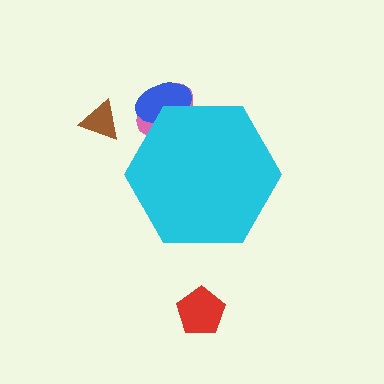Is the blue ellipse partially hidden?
Yes, the blue ellipse is partially hidden behind the cyan hexagon.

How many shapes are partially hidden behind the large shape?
2 shapes are partially hidden.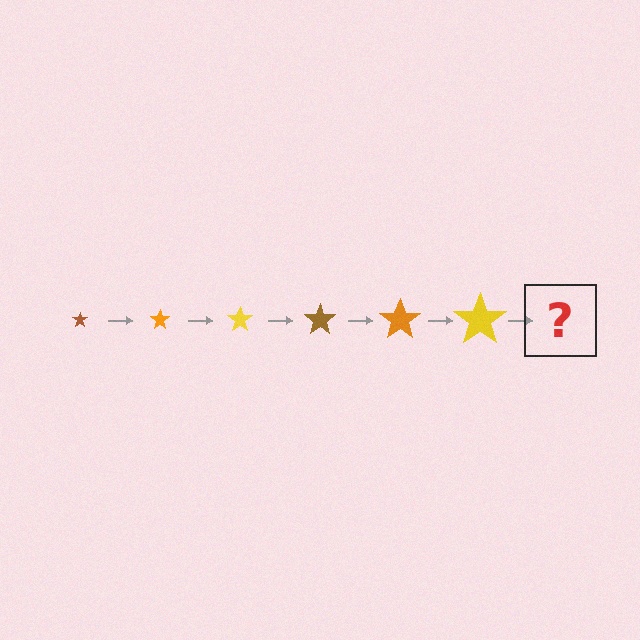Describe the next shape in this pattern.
It should be a brown star, larger than the previous one.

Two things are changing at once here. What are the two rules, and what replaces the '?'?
The two rules are that the star grows larger each step and the color cycles through brown, orange, and yellow. The '?' should be a brown star, larger than the previous one.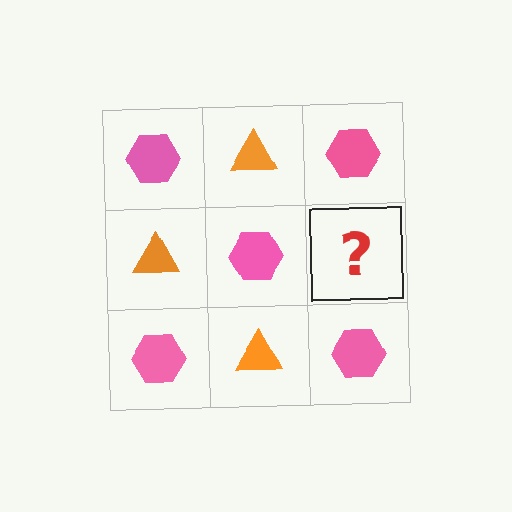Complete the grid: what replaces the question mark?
The question mark should be replaced with an orange triangle.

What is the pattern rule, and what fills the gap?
The rule is that it alternates pink hexagon and orange triangle in a checkerboard pattern. The gap should be filled with an orange triangle.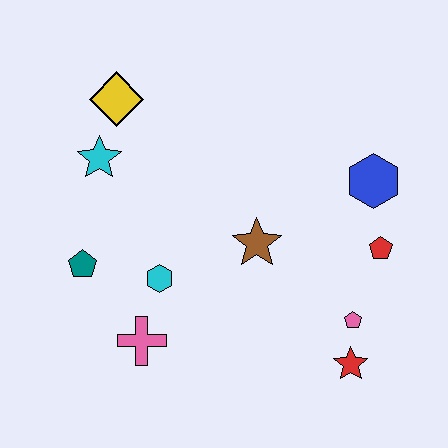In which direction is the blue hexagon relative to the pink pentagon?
The blue hexagon is above the pink pentagon.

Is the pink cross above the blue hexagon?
No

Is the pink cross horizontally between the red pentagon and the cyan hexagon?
No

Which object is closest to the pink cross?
The cyan hexagon is closest to the pink cross.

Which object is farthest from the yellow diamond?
The red star is farthest from the yellow diamond.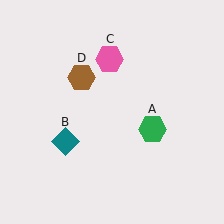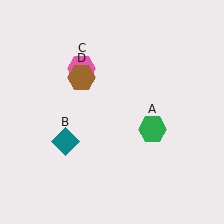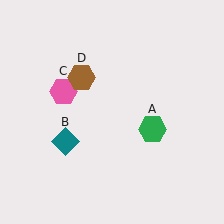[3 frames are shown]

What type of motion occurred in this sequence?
The pink hexagon (object C) rotated counterclockwise around the center of the scene.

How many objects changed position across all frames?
1 object changed position: pink hexagon (object C).